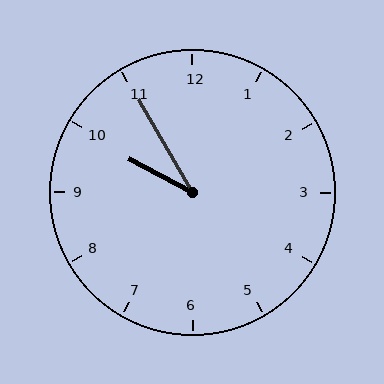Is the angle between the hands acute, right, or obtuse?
It is acute.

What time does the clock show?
9:55.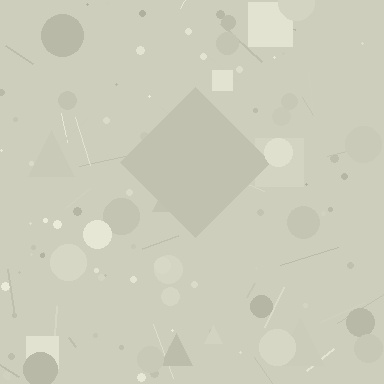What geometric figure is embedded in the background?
A diamond is embedded in the background.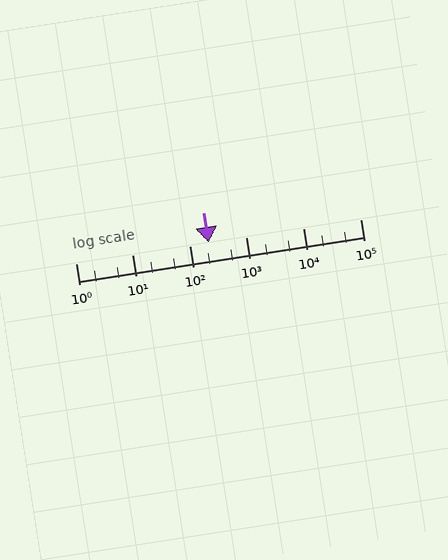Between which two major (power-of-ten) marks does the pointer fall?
The pointer is between 100 and 1000.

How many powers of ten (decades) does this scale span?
The scale spans 5 decades, from 1 to 100000.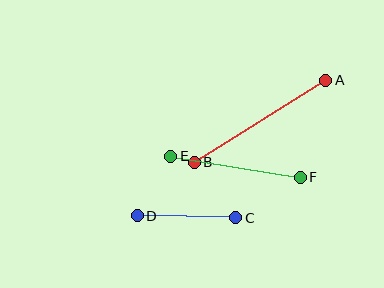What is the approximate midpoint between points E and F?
The midpoint is at approximately (235, 167) pixels.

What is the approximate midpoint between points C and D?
The midpoint is at approximately (187, 217) pixels.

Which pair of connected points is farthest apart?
Points A and B are farthest apart.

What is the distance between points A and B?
The distance is approximately 155 pixels.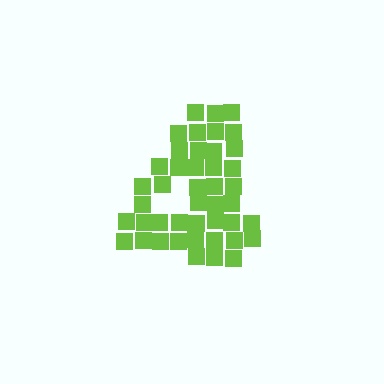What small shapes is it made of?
It is made of small squares.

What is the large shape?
The large shape is the digit 4.